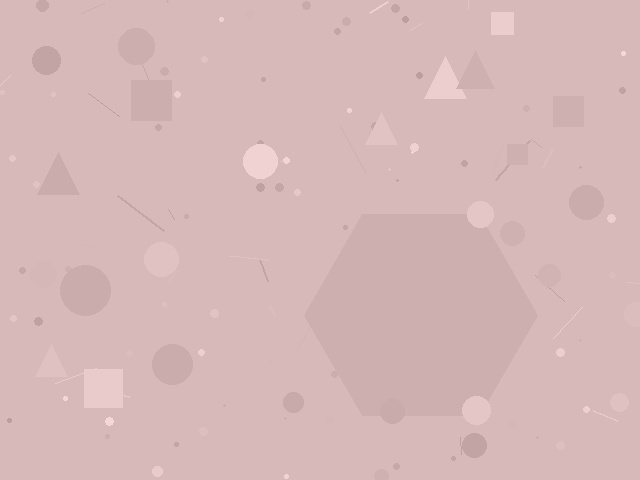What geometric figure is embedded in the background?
A hexagon is embedded in the background.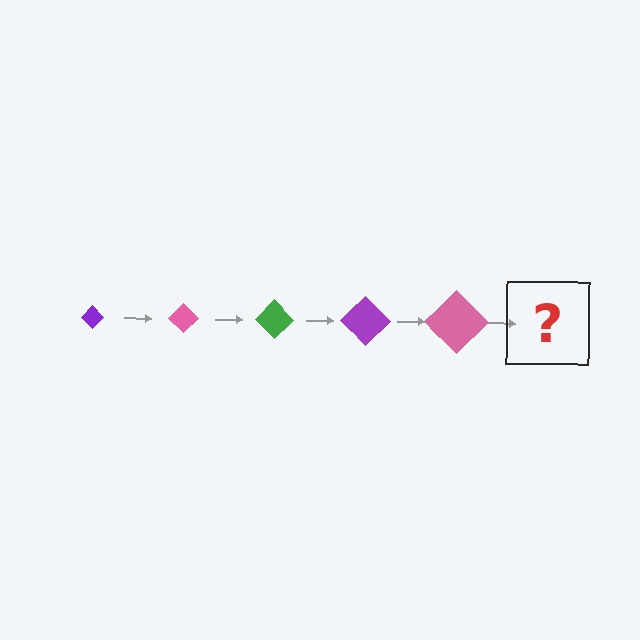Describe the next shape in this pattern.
It should be a green diamond, larger than the previous one.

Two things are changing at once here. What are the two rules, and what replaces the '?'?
The two rules are that the diamond grows larger each step and the color cycles through purple, pink, and green. The '?' should be a green diamond, larger than the previous one.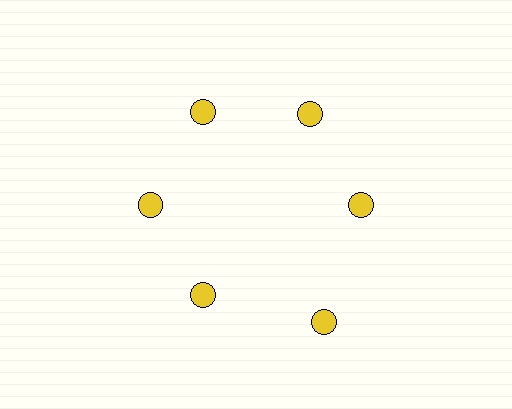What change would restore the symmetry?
The symmetry would be restored by moving it inward, back onto the ring so that all 6 circles sit at equal angles and equal distance from the center.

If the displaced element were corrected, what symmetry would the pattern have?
It would have 6-fold rotational symmetry — the pattern would map onto itself every 60 degrees.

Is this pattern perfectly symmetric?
No. The 6 yellow circles are arranged in a ring, but one element near the 5 o'clock position is pushed outward from the center, breaking the 6-fold rotational symmetry.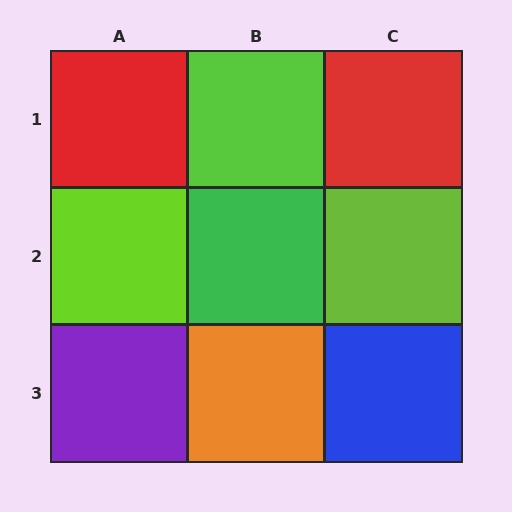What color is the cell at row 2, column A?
Lime.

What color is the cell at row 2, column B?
Green.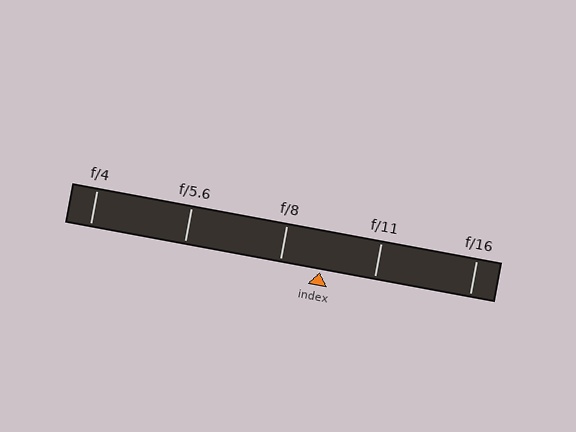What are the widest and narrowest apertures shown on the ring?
The widest aperture shown is f/4 and the narrowest is f/16.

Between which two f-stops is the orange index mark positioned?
The index mark is between f/8 and f/11.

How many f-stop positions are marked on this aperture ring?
There are 5 f-stop positions marked.